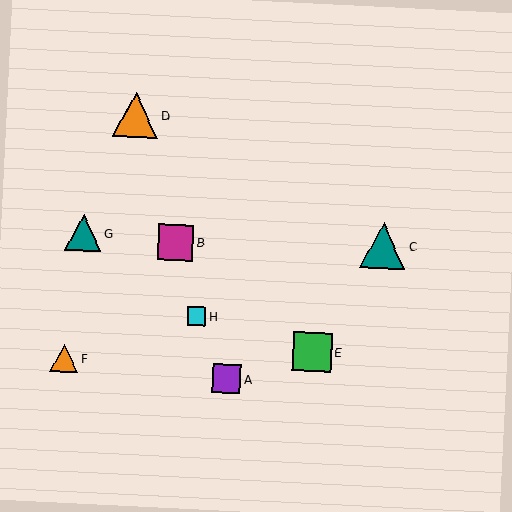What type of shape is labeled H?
Shape H is a cyan square.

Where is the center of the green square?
The center of the green square is at (312, 352).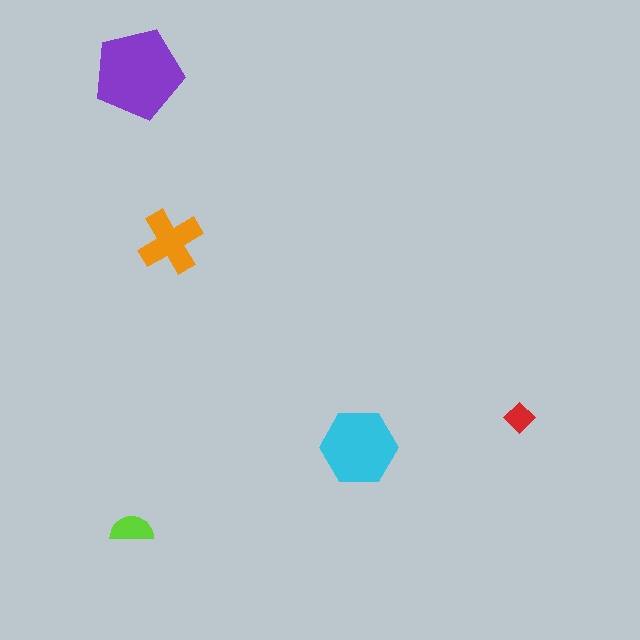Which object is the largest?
The purple pentagon.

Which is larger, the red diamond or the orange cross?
The orange cross.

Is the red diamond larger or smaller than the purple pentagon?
Smaller.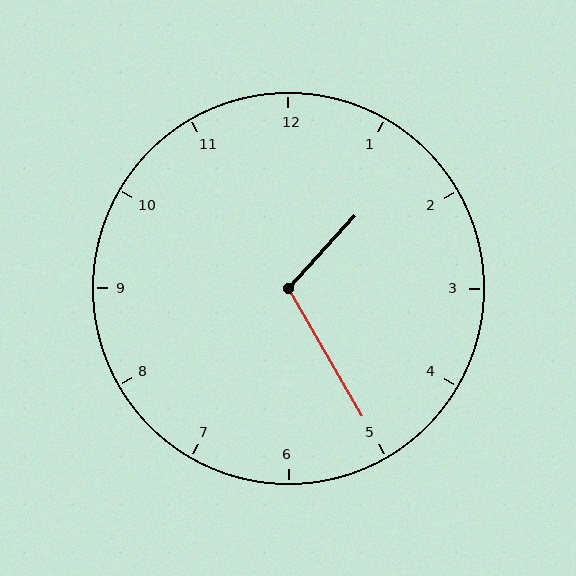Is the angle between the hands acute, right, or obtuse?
It is obtuse.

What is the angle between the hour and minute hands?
Approximately 108 degrees.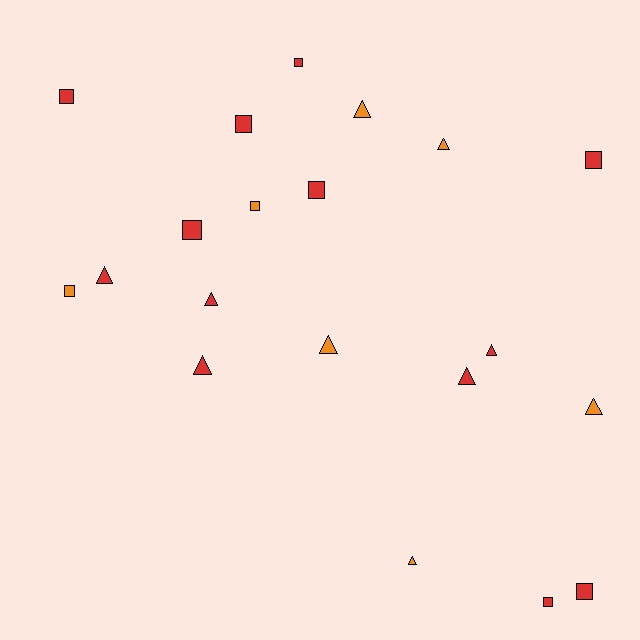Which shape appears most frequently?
Square, with 10 objects.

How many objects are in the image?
There are 20 objects.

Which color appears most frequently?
Red, with 13 objects.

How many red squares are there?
There are 8 red squares.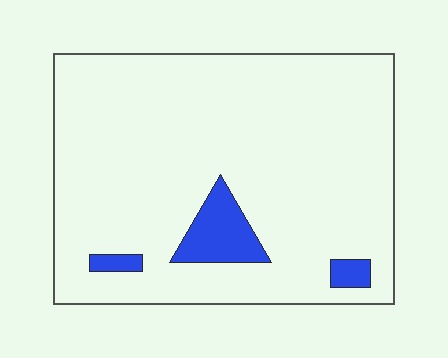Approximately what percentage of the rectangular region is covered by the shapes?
Approximately 10%.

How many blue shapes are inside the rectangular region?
3.